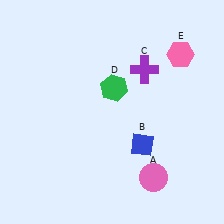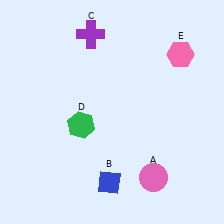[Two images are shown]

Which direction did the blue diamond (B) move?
The blue diamond (B) moved down.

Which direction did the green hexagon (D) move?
The green hexagon (D) moved down.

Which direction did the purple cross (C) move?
The purple cross (C) moved left.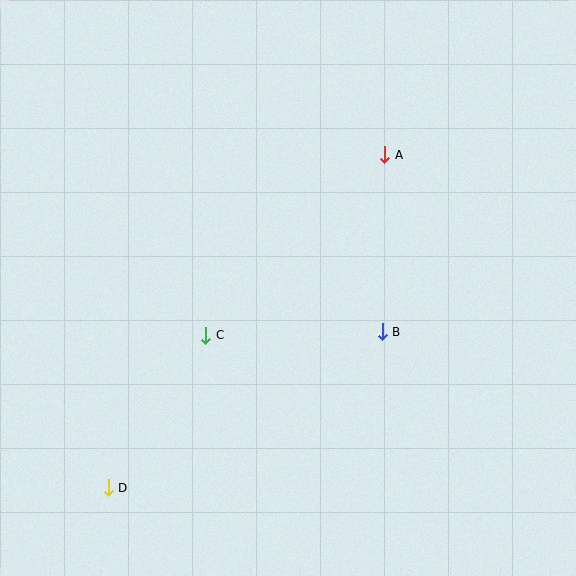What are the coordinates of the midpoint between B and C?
The midpoint between B and C is at (294, 333).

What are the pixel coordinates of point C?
Point C is at (206, 335).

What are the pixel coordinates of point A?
Point A is at (385, 155).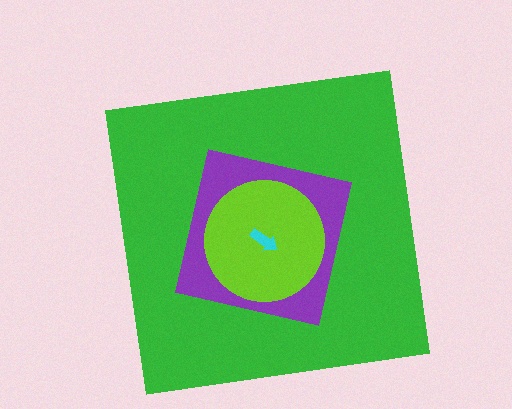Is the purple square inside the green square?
Yes.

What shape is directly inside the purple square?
The lime circle.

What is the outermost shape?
The green square.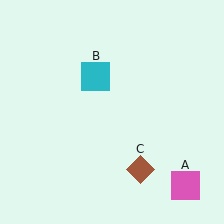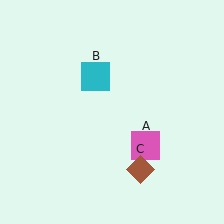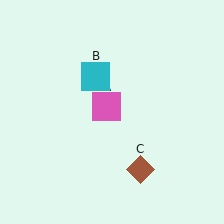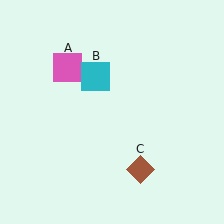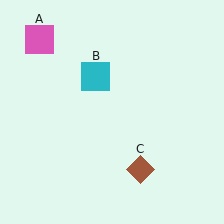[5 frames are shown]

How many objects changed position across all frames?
1 object changed position: pink square (object A).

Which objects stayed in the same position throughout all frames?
Cyan square (object B) and brown diamond (object C) remained stationary.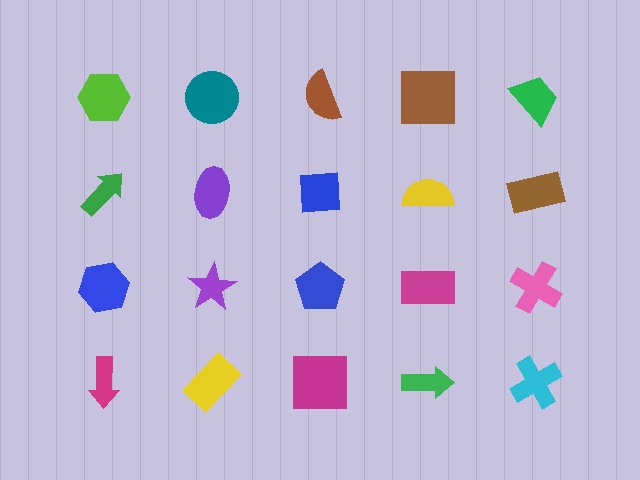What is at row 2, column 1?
A green arrow.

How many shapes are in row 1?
5 shapes.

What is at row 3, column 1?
A blue hexagon.